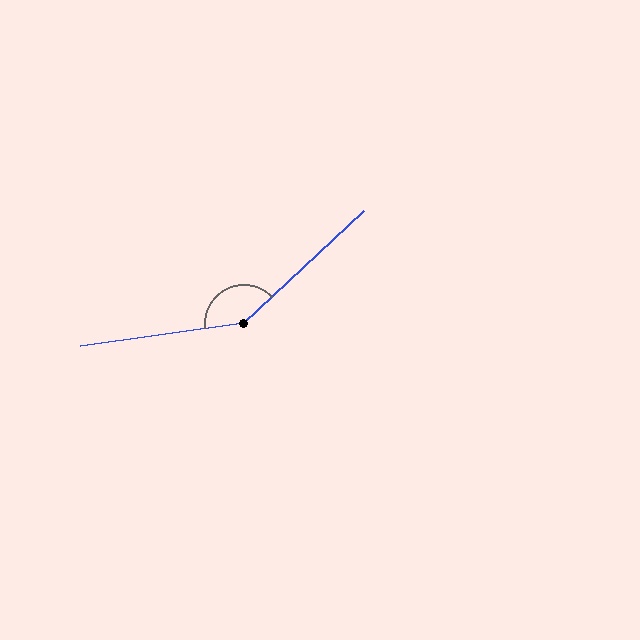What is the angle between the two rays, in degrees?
Approximately 145 degrees.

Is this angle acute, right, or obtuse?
It is obtuse.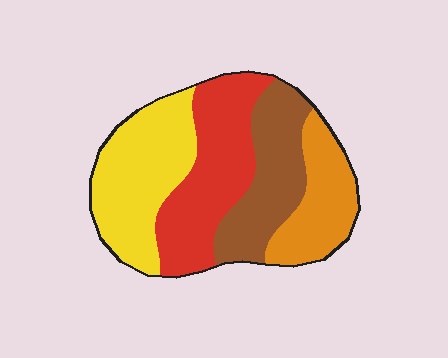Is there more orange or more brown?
Brown.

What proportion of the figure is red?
Red takes up about one third (1/3) of the figure.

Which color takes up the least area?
Orange, at roughly 20%.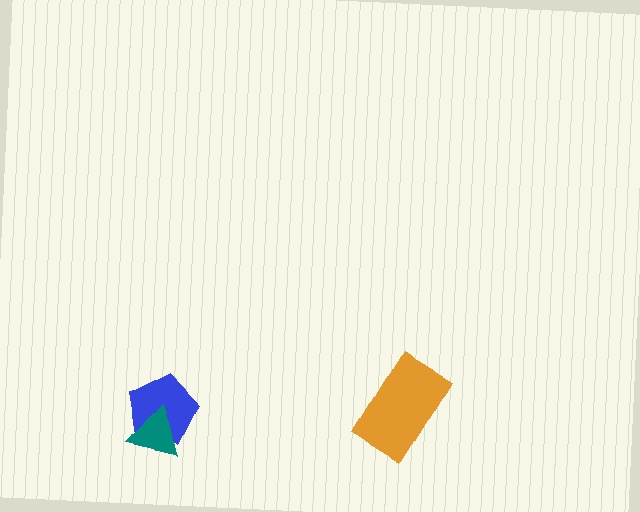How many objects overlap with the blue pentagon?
1 object overlaps with the blue pentagon.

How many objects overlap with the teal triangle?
1 object overlaps with the teal triangle.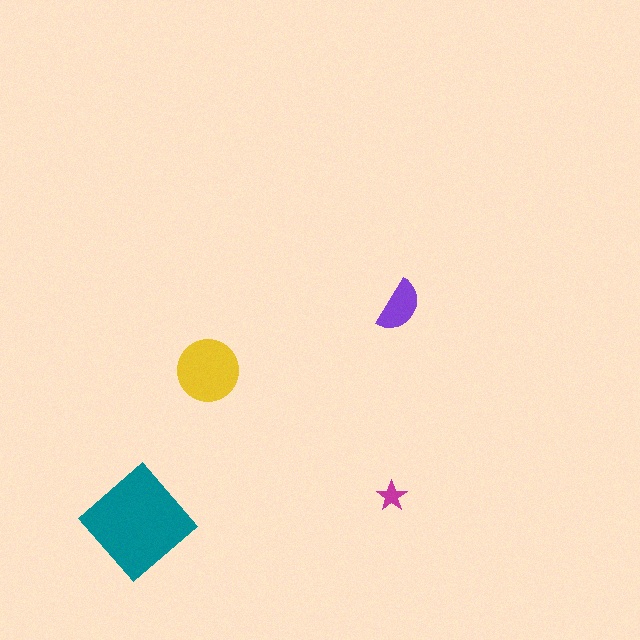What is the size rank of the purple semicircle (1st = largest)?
3rd.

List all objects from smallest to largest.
The magenta star, the purple semicircle, the yellow circle, the teal diamond.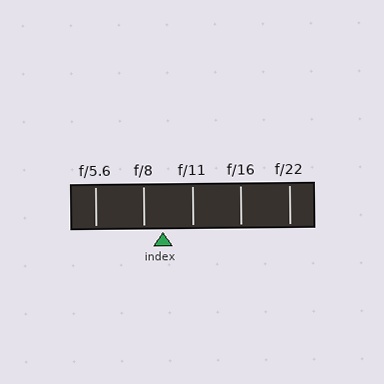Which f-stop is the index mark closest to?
The index mark is closest to f/8.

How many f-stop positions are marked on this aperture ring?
There are 5 f-stop positions marked.